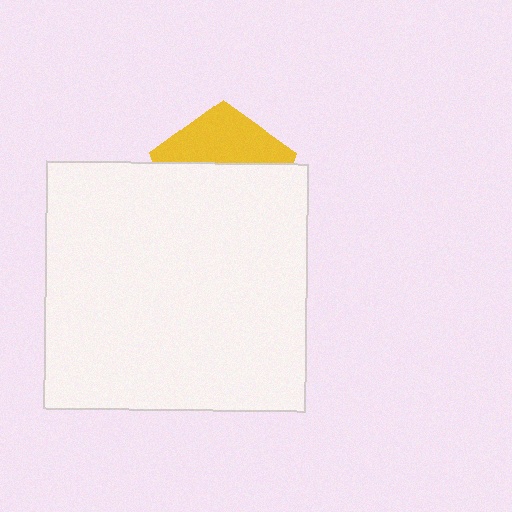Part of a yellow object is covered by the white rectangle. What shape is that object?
It is a pentagon.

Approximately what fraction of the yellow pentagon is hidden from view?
Roughly 62% of the yellow pentagon is hidden behind the white rectangle.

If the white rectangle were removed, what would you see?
You would see the complete yellow pentagon.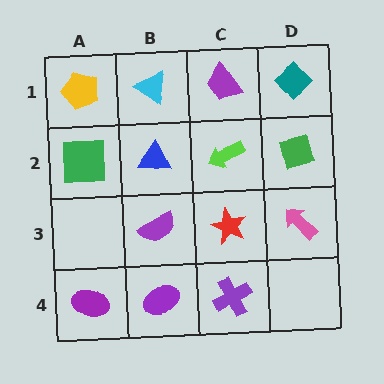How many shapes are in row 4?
3 shapes.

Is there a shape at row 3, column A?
No, that cell is empty.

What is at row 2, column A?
A green square.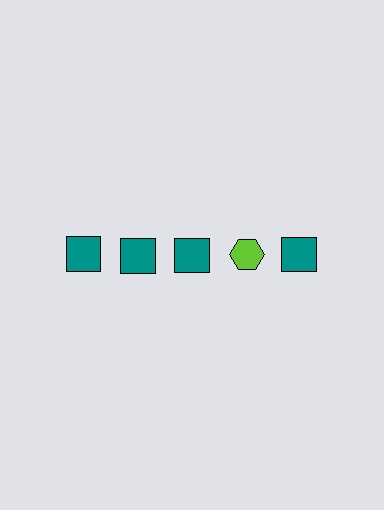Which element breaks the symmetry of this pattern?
The lime hexagon in the top row, second from right column breaks the symmetry. All other shapes are teal squares.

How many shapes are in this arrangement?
There are 5 shapes arranged in a grid pattern.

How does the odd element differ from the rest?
It differs in both color (lime instead of teal) and shape (hexagon instead of square).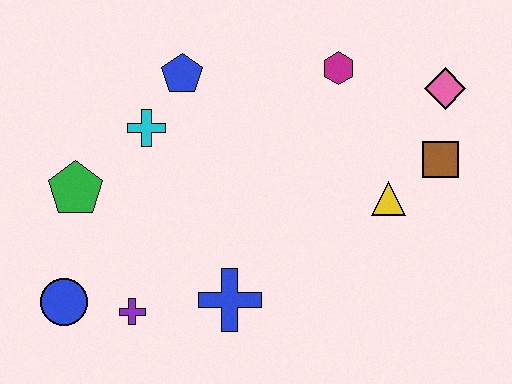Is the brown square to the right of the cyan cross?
Yes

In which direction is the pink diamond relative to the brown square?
The pink diamond is above the brown square.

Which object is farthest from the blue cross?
The pink diamond is farthest from the blue cross.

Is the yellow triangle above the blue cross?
Yes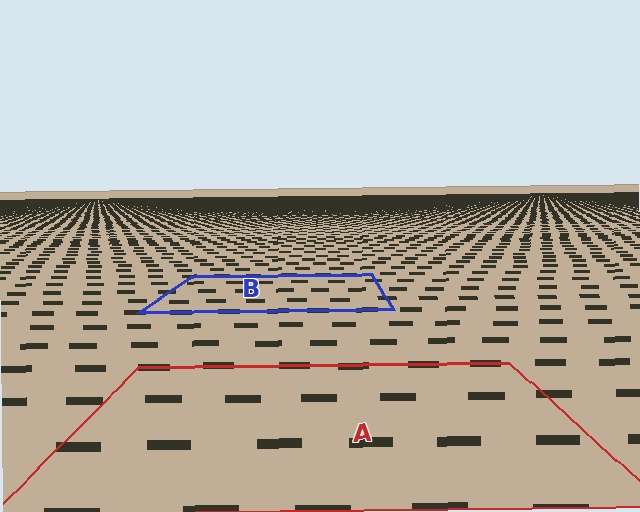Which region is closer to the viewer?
Region A is closer. The texture elements there are larger and more spread out.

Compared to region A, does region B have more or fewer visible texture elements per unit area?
Region B has more texture elements per unit area — they are packed more densely because it is farther away.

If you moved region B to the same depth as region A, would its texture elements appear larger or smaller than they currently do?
They would appear larger. At a closer depth, the same texture elements are projected at a bigger on-screen size.